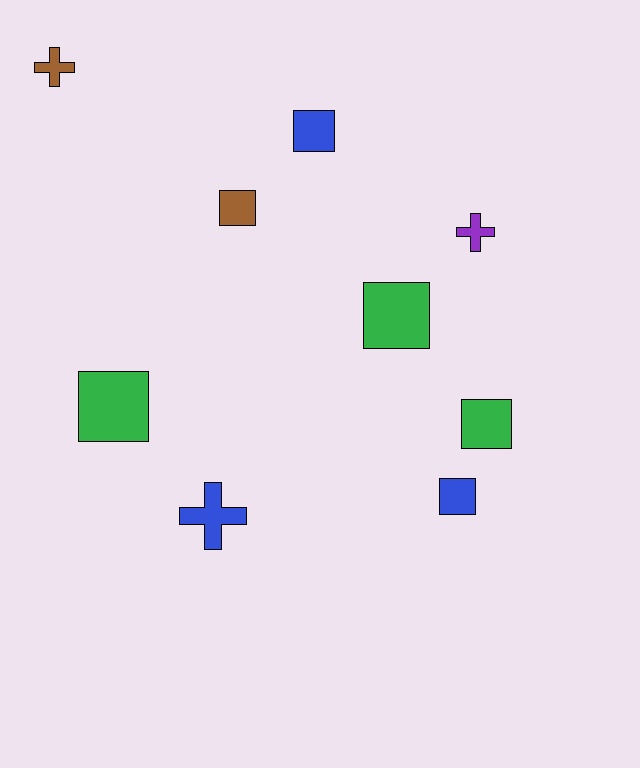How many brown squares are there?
There is 1 brown square.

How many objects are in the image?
There are 9 objects.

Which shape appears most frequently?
Square, with 6 objects.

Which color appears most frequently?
Blue, with 3 objects.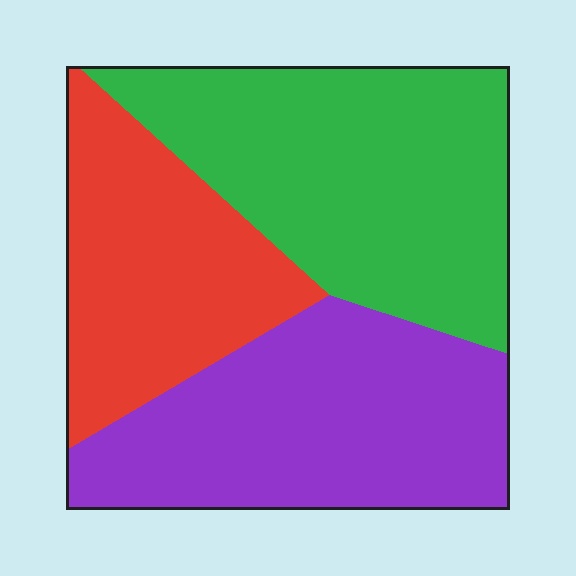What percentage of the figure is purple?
Purple covers about 35% of the figure.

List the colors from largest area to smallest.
From largest to smallest: green, purple, red.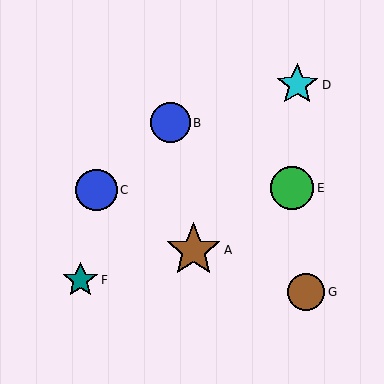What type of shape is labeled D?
Shape D is a cyan star.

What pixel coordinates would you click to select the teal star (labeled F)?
Click at (80, 280) to select the teal star F.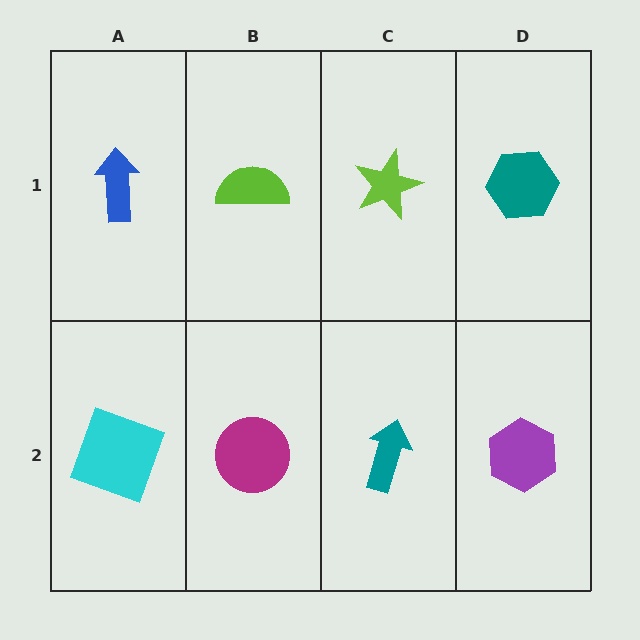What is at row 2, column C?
A teal arrow.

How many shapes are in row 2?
4 shapes.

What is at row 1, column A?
A blue arrow.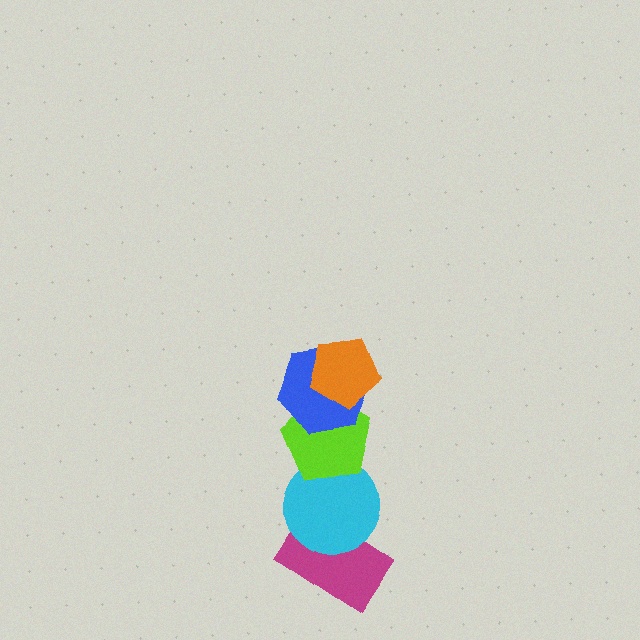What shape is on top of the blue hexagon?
The orange pentagon is on top of the blue hexagon.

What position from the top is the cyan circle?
The cyan circle is 4th from the top.